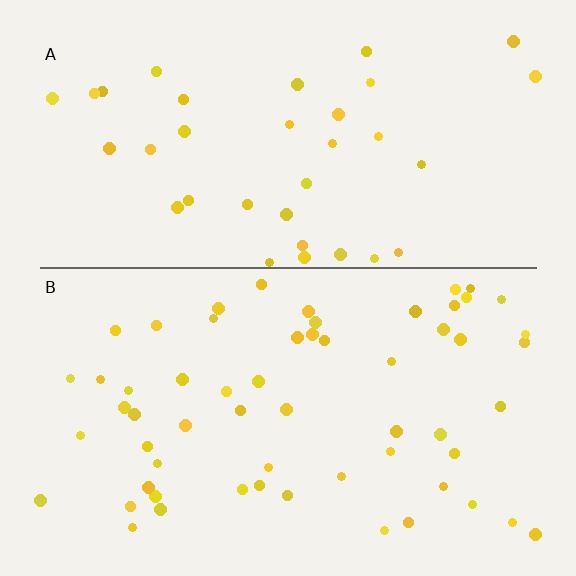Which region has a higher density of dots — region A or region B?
B (the bottom).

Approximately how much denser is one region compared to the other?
Approximately 1.7× — region B over region A.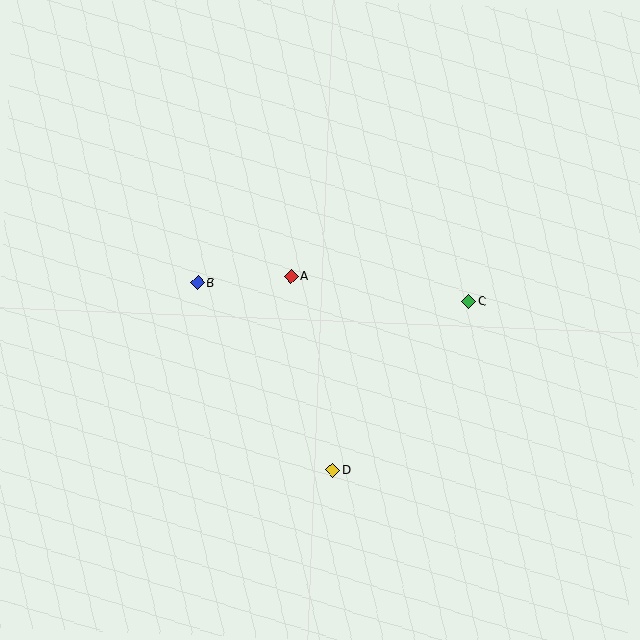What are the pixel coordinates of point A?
Point A is at (291, 276).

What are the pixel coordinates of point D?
Point D is at (333, 470).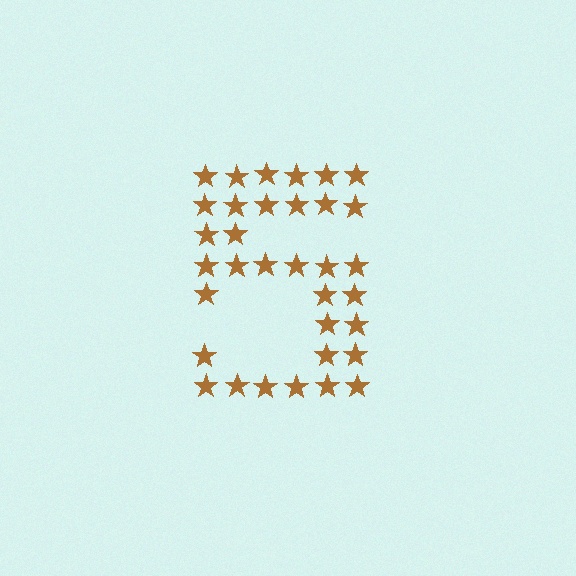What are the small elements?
The small elements are stars.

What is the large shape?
The large shape is the digit 5.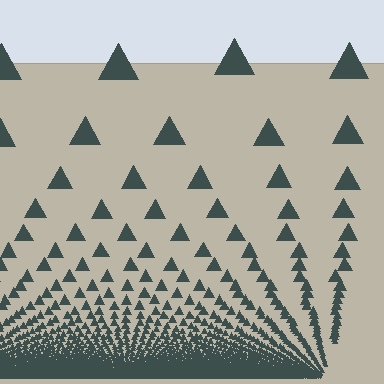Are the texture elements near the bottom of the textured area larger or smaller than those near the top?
Smaller. The gradient is inverted — elements near the bottom are smaller and denser.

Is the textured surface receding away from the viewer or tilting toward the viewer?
The surface appears to tilt toward the viewer. Texture elements get larger and sparser toward the top.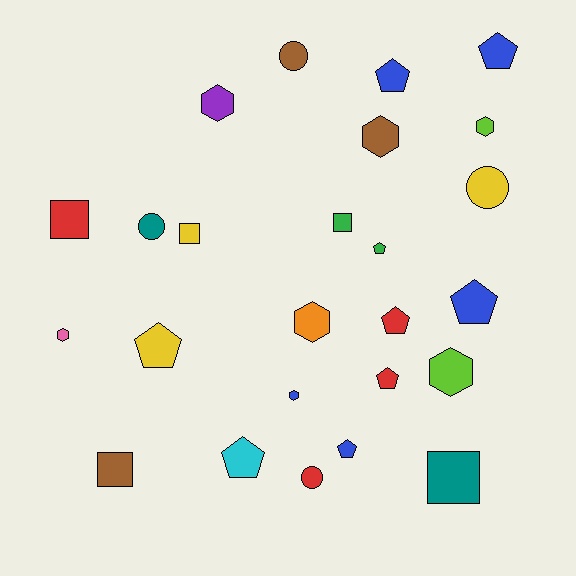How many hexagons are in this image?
There are 7 hexagons.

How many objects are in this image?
There are 25 objects.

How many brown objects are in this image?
There are 3 brown objects.